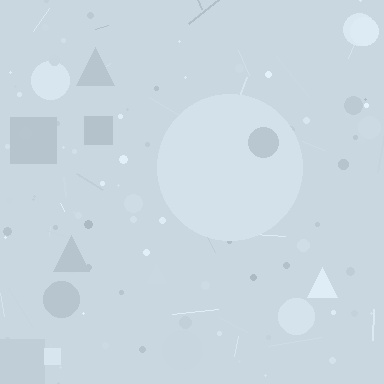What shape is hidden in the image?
A circle is hidden in the image.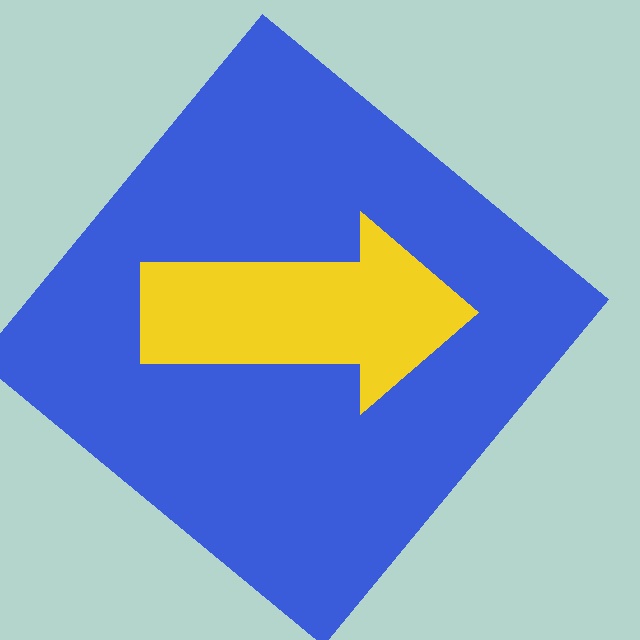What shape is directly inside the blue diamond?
The yellow arrow.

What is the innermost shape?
The yellow arrow.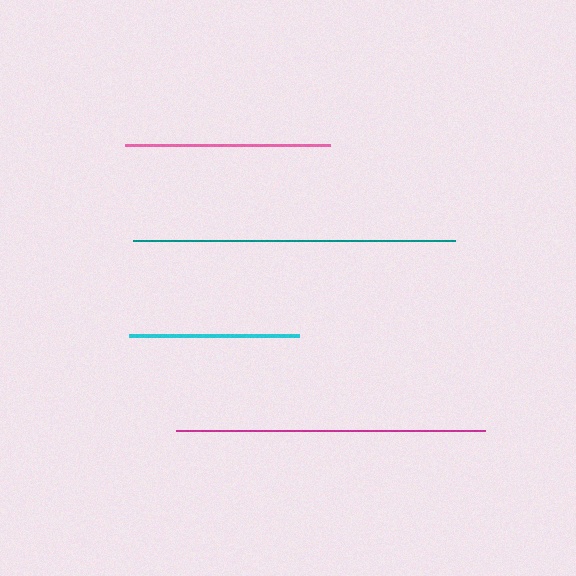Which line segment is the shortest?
The cyan line is the shortest at approximately 170 pixels.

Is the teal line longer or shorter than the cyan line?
The teal line is longer than the cyan line.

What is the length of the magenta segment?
The magenta segment is approximately 309 pixels long.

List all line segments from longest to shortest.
From longest to shortest: teal, magenta, pink, cyan.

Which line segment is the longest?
The teal line is the longest at approximately 322 pixels.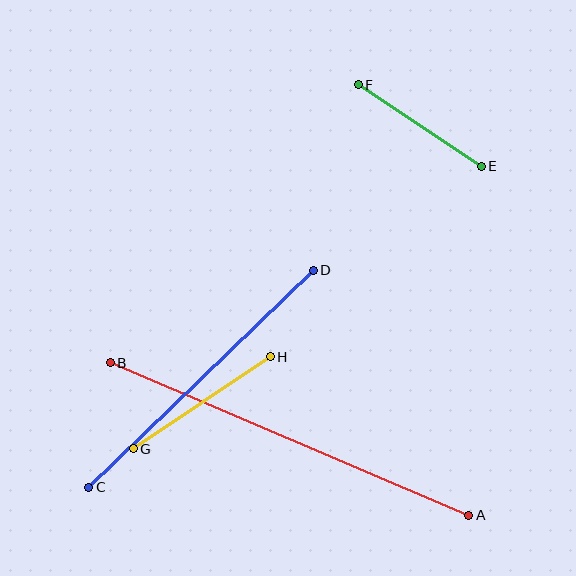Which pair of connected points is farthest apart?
Points A and B are farthest apart.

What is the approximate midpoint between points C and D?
The midpoint is at approximately (201, 379) pixels.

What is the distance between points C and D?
The distance is approximately 313 pixels.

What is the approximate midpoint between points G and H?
The midpoint is at approximately (202, 403) pixels.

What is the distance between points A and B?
The distance is approximately 390 pixels.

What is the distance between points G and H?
The distance is approximately 165 pixels.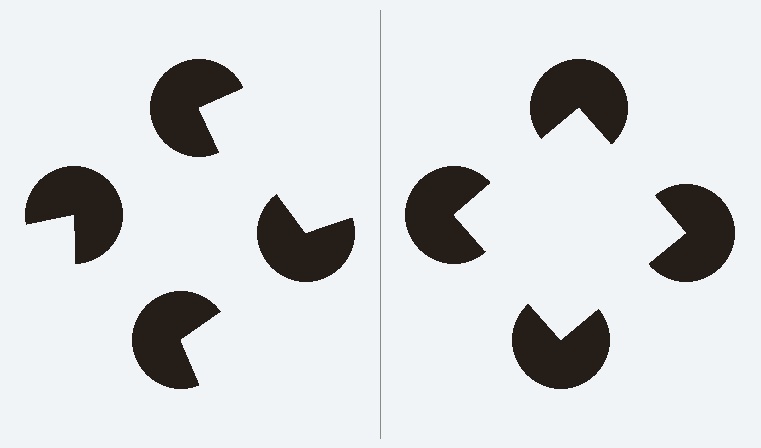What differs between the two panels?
The pac-man discs are positioned identically on both sides; only the wedge orientations differ. On the right they align to a square; on the left they are misaligned.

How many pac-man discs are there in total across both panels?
8 — 4 on each side.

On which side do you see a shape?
An illusory square appears on the right side. On the left side the wedge cuts are rotated, so no coherent shape forms.